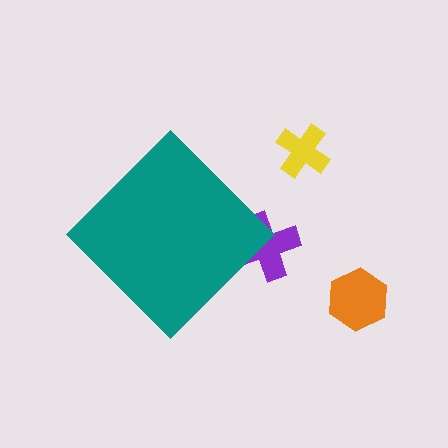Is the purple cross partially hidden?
Yes, the purple cross is partially hidden behind the teal diamond.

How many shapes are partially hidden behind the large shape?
1 shape is partially hidden.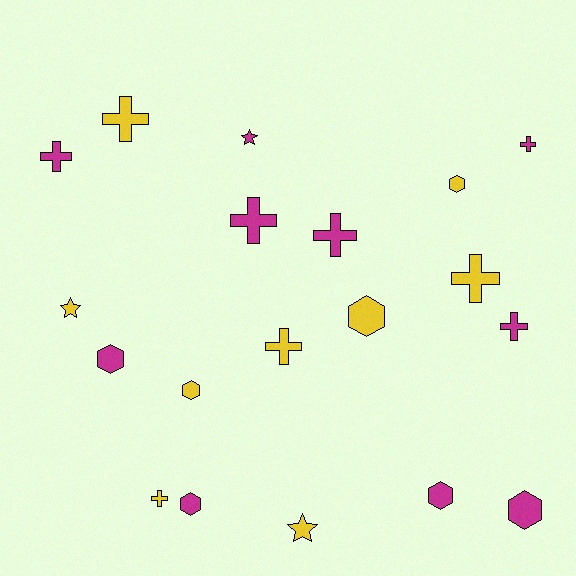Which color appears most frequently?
Magenta, with 10 objects.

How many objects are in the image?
There are 19 objects.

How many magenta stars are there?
There is 1 magenta star.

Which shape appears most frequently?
Cross, with 9 objects.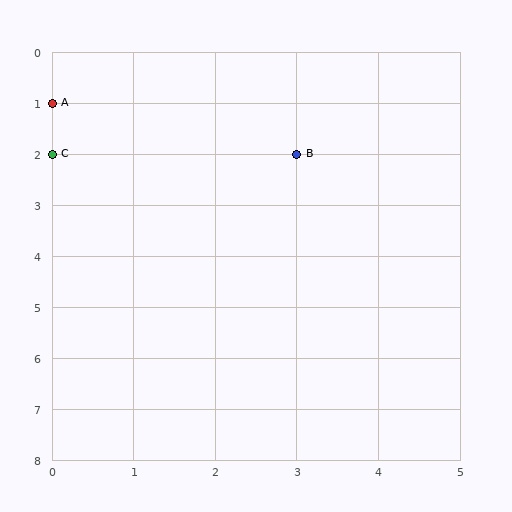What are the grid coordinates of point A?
Point A is at grid coordinates (0, 1).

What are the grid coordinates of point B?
Point B is at grid coordinates (3, 2).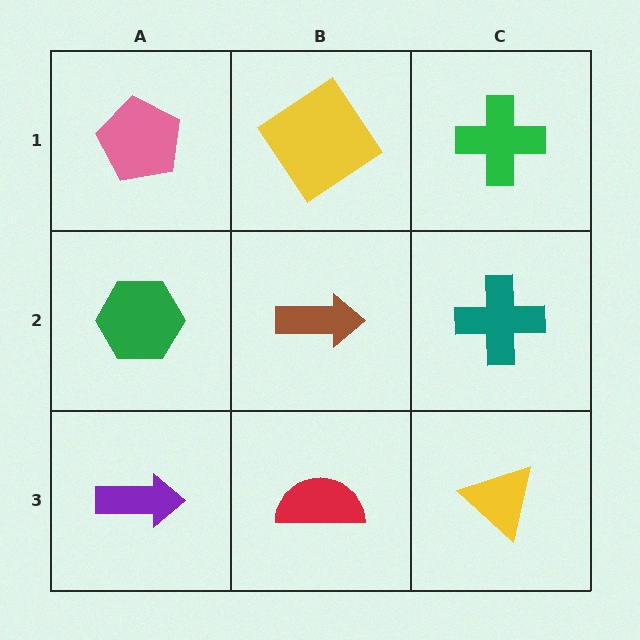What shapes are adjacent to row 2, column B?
A yellow diamond (row 1, column B), a red semicircle (row 3, column B), a green hexagon (row 2, column A), a teal cross (row 2, column C).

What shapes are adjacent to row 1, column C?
A teal cross (row 2, column C), a yellow diamond (row 1, column B).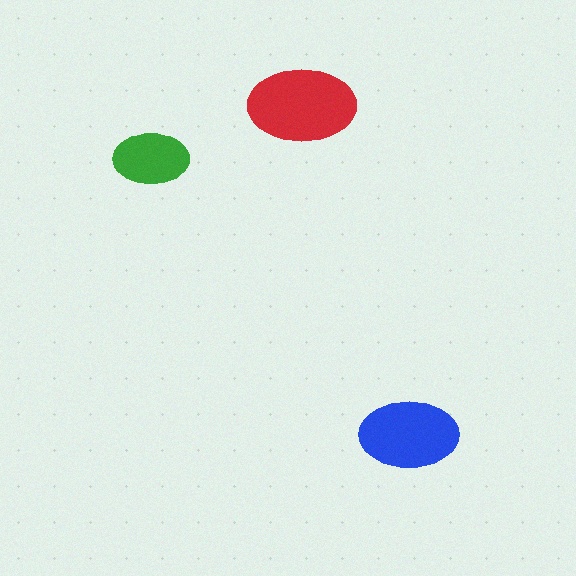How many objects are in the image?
There are 3 objects in the image.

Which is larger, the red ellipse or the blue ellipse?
The red one.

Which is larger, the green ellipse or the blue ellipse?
The blue one.